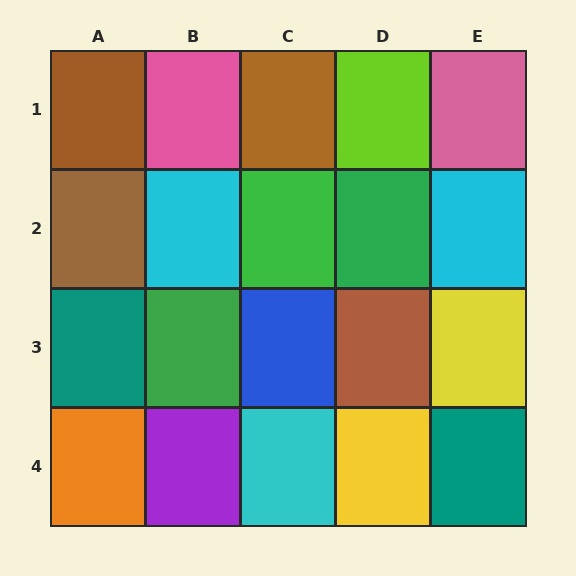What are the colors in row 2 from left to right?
Brown, cyan, green, green, cyan.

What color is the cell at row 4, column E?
Teal.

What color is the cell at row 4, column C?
Cyan.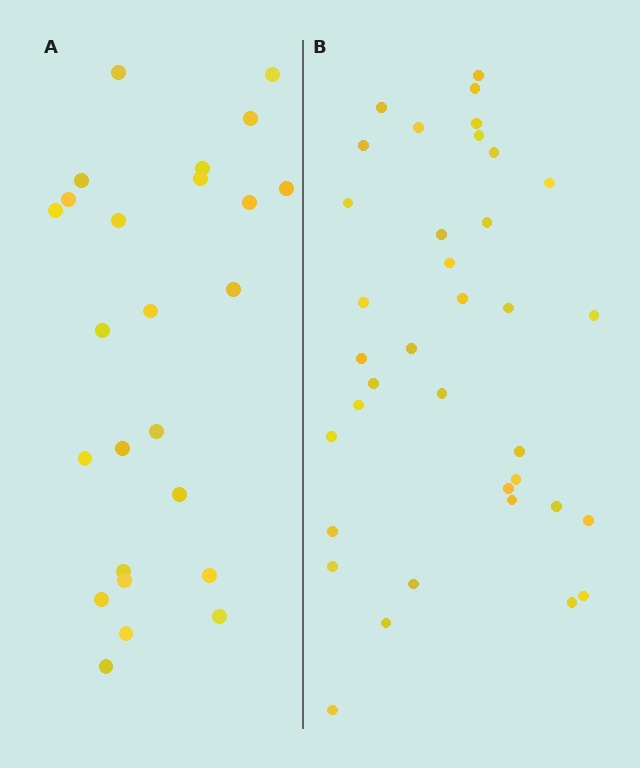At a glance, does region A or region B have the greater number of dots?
Region B (the right region) has more dots.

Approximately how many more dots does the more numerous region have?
Region B has roughly 12 or so more dots than region A.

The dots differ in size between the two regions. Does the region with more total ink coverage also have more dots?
No. Region A has more total ink coverage because its dots are larger, but region B actually contains more individual dots. Total area can be misleading — the number of items is what matters here.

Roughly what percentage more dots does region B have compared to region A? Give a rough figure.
About 45% more.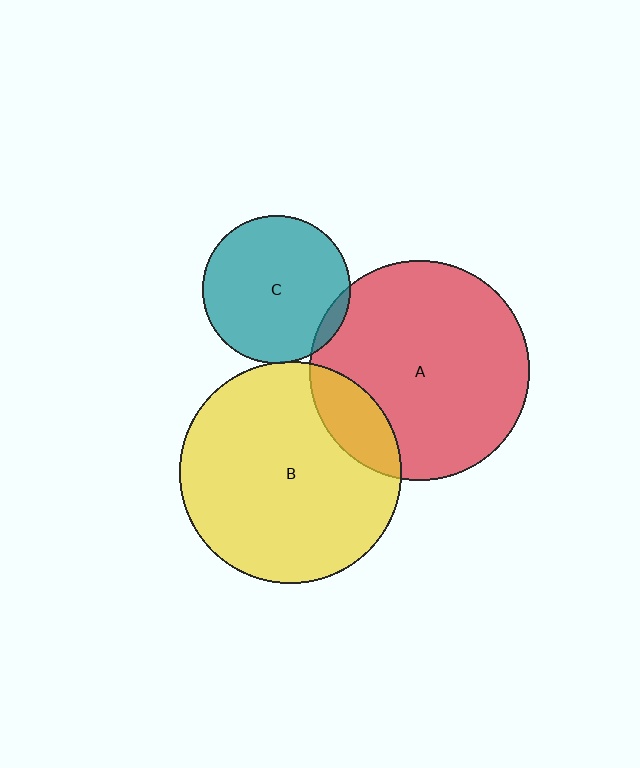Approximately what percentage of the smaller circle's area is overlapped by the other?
Approximately 5%.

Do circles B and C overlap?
Yes.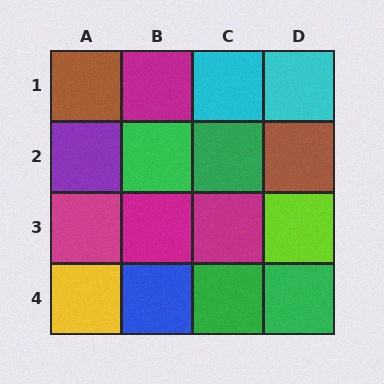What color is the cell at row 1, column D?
Cyan.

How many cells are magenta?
4 cells are magenta.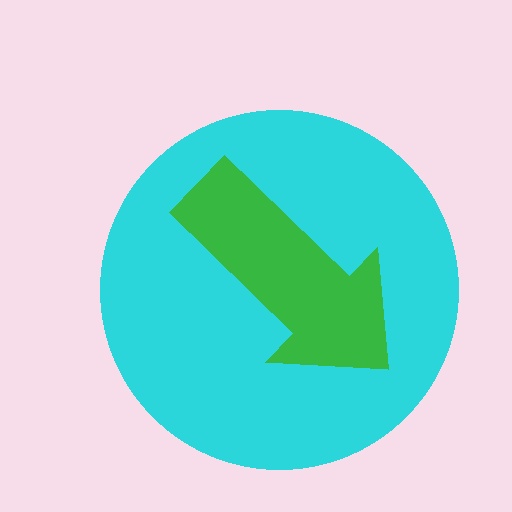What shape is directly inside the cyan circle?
The green arrow.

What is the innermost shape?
The green arrow.